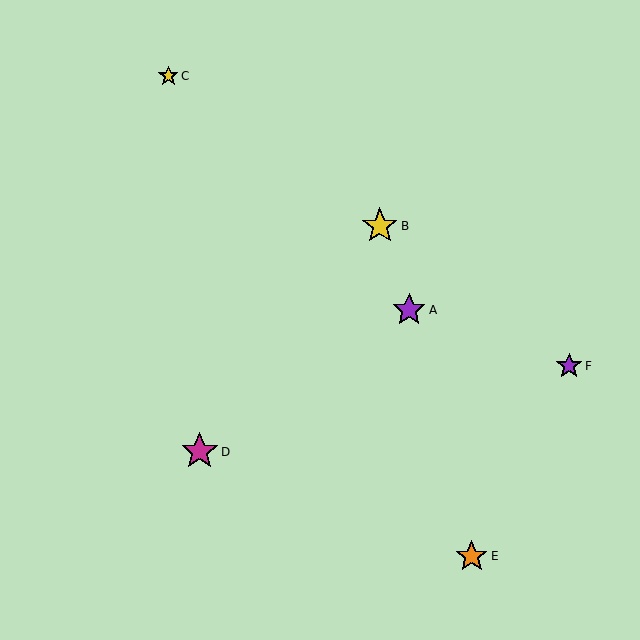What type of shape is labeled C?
Shape C is a yellow star.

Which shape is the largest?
The magenta star (labeled D) is the largest.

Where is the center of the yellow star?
The center of the yellow star is at (168, 76).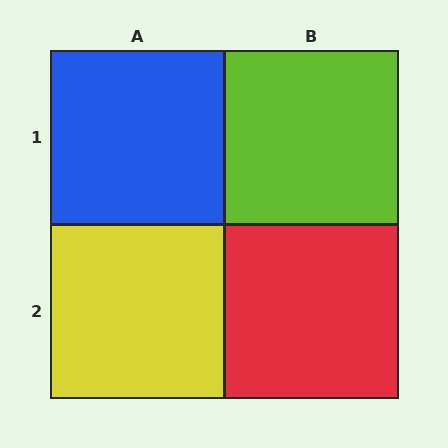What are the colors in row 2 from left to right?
Yellow, red.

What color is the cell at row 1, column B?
Lime.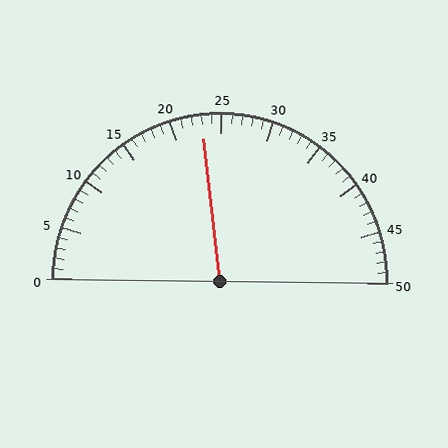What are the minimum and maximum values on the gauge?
The gauge ranges from 0 to 50.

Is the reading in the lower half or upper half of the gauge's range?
The reading is in the lower half of the range (0 to 50).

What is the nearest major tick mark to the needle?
The nearest major tick mark is 25.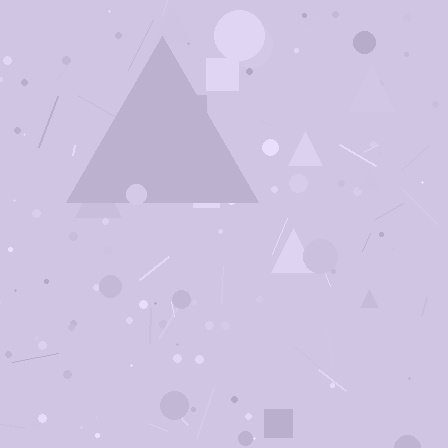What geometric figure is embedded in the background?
A triangle is embedded in the background.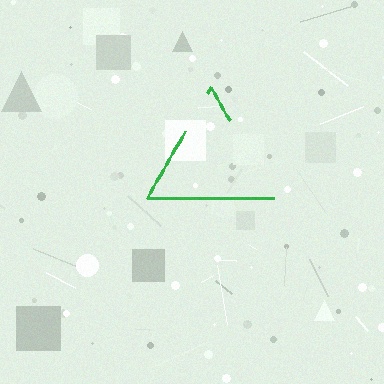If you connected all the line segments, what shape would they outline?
They would outline a triangle.